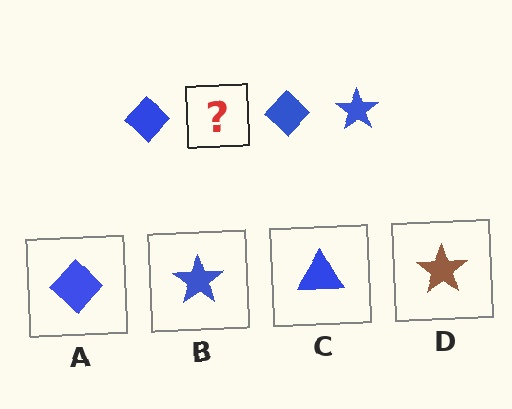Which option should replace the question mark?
Option B.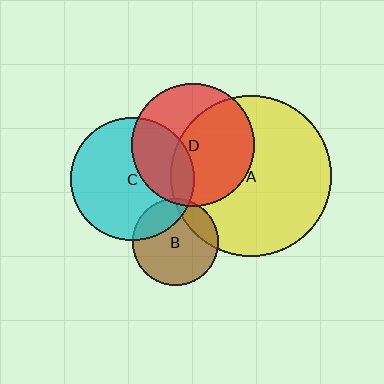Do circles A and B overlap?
Yes.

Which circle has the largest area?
Circle A (yellow).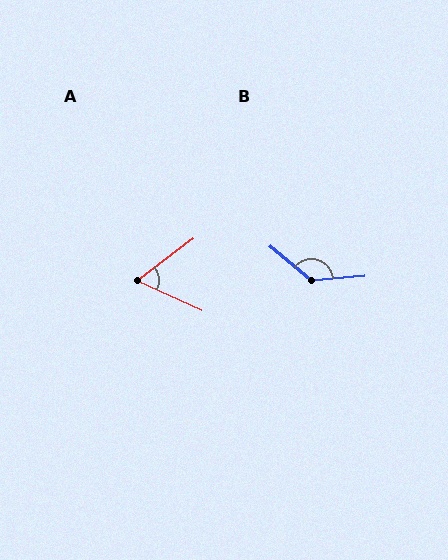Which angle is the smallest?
A, at approximately 62 degrees.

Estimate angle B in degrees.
Approximately 136 degrees.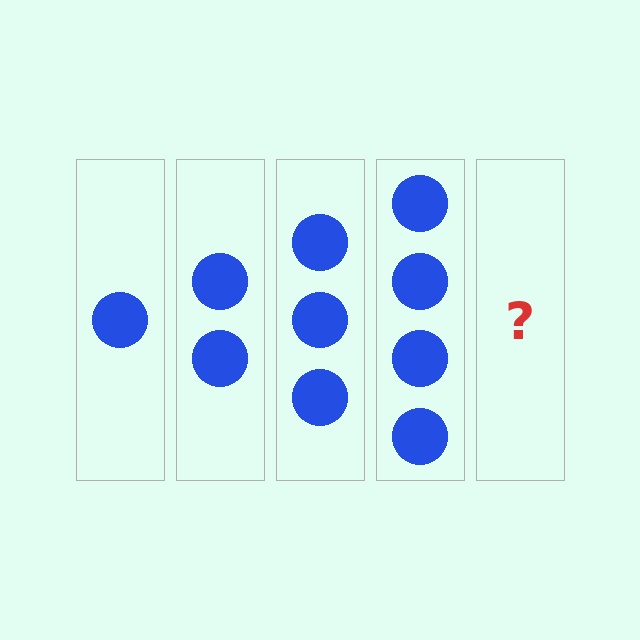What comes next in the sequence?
The next element should be 5 circles.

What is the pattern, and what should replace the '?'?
The pattern is that each step adds one more circle. The '?' should be 5 circles.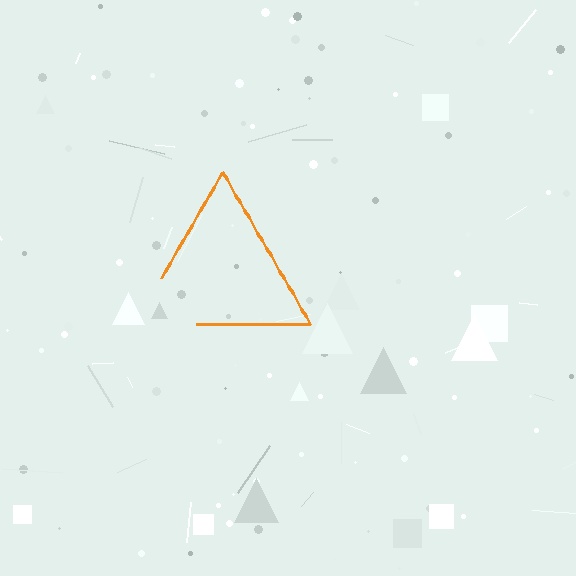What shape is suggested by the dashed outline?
The dashed outline suggests a triangle.